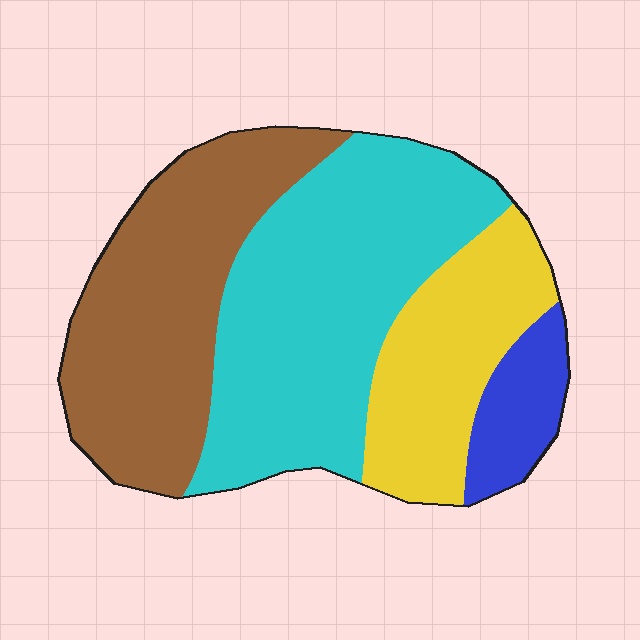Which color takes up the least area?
Blue, at roughly 10%.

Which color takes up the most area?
Cyan, at roughly 40%.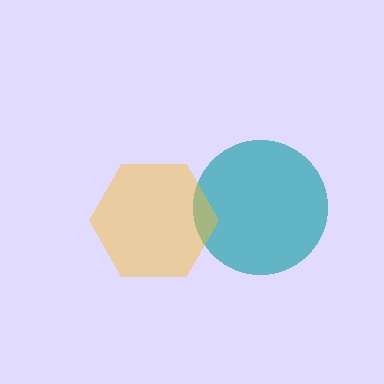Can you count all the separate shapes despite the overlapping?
Yes, there are 2 separate shapes.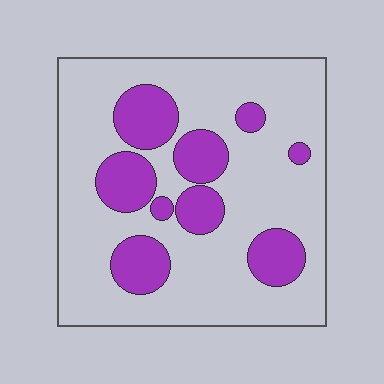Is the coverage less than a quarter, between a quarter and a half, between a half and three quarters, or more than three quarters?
Less than a quarter.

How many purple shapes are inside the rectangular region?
9.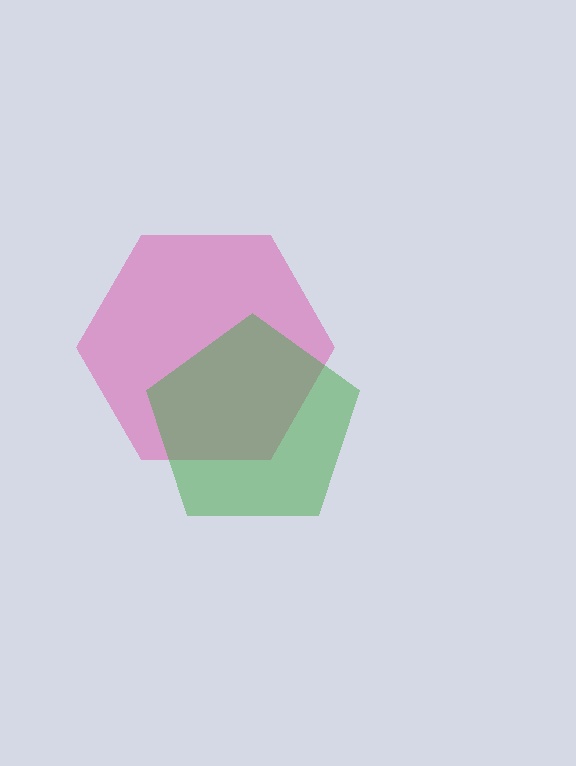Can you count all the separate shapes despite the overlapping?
Yes, there are 2 separate shapes.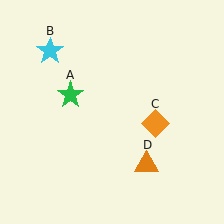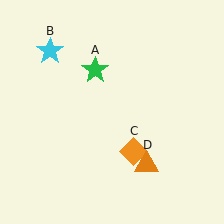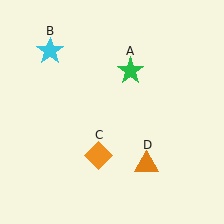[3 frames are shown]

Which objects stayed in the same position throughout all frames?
Cyan star (object B) and orange triangle (object D) remained stationary.